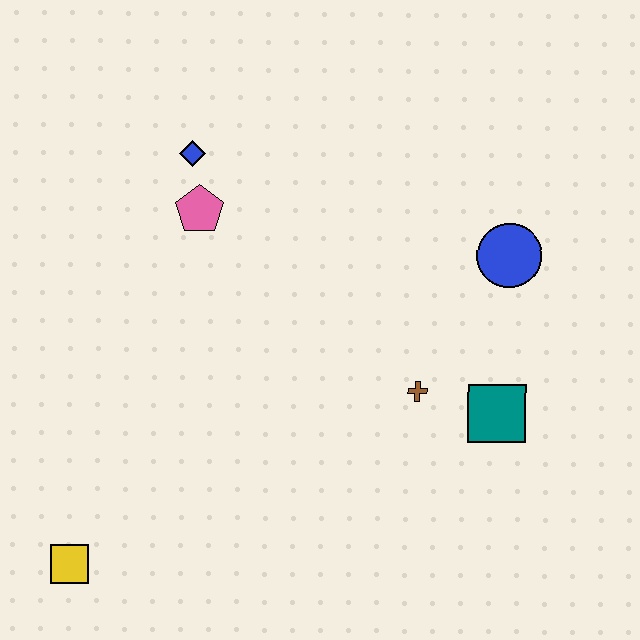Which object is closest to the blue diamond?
The pink pentagon is closest to the blue diamond.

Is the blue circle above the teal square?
Yes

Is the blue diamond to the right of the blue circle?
No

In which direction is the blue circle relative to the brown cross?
The blue circle is above the brown cross.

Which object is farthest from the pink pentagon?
The yellow square is farthest from the pink pentagon.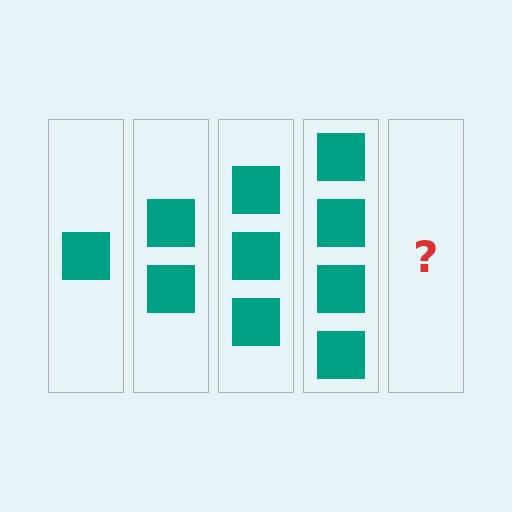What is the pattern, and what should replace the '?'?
The pattern is that each step adds one more square. The '?' should be 5 squares.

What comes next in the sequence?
The next element should be 5 squares.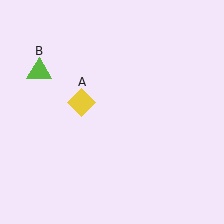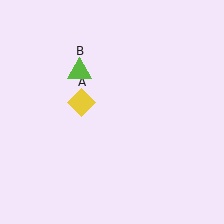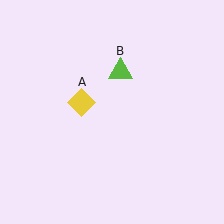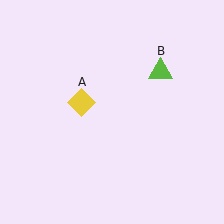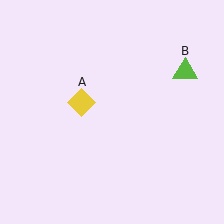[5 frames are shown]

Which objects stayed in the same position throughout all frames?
Yellow diamond (object A) remained stationary.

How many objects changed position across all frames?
1 object changed position: lime triangle (object B).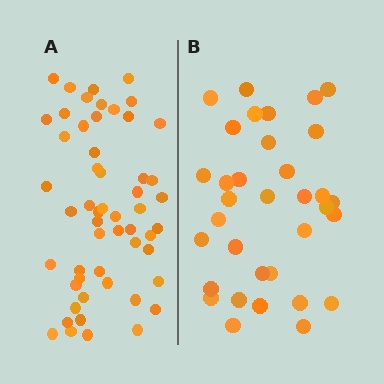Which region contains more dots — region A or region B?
Region A (the left region) has more dots.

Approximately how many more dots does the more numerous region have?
Region A has approximately 20 more dots than region B.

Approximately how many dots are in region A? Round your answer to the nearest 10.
About 50 dots. (The exact count is 54, which rounds to 50.)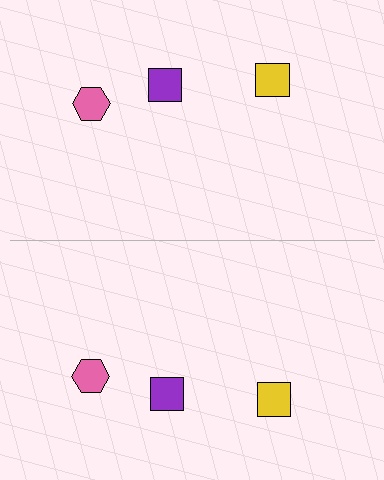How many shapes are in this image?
There are 6 shapes in this image.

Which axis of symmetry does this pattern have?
The pattern has a horizontal axis of symmetry running through the center of the image.